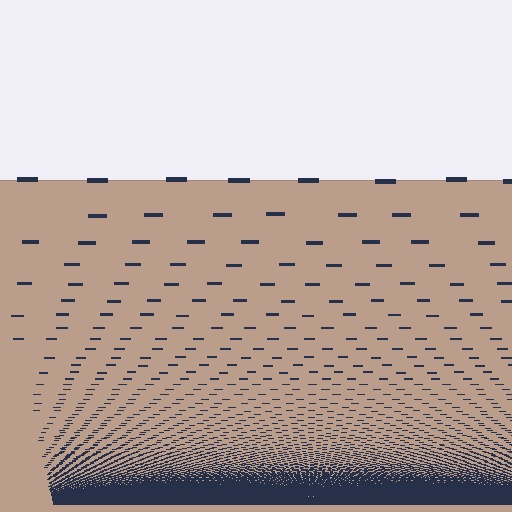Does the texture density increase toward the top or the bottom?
Density increases toward the bottom.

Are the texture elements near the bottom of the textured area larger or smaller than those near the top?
Smaller. The gradient is inverted — elements near the bottom are smaller and denser.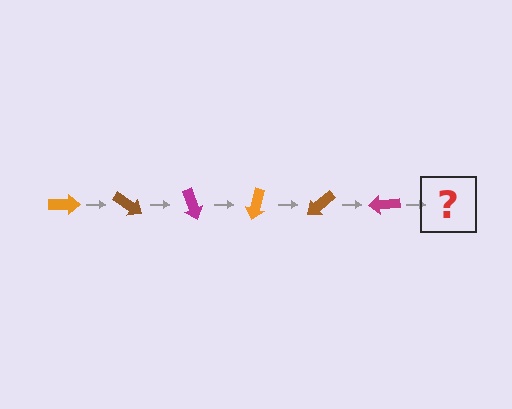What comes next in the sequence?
The next element should be an orange arrow, rotated 210 degrees from the start.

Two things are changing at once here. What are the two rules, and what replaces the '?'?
The two rules are that it rotates 35 degrees each step and the color cycles through orange, brown, and magenta. The '?' should be an orange arrow, rotated 210 degrees from the start.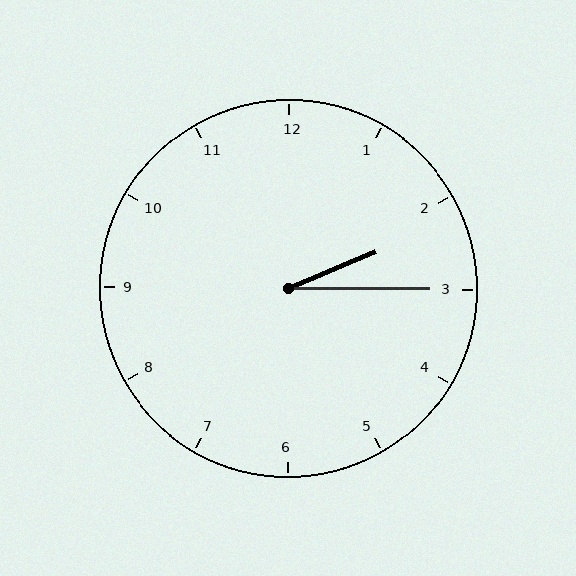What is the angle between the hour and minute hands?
Approximately 22 degrees.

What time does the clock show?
2:15.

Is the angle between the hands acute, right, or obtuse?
It is acute.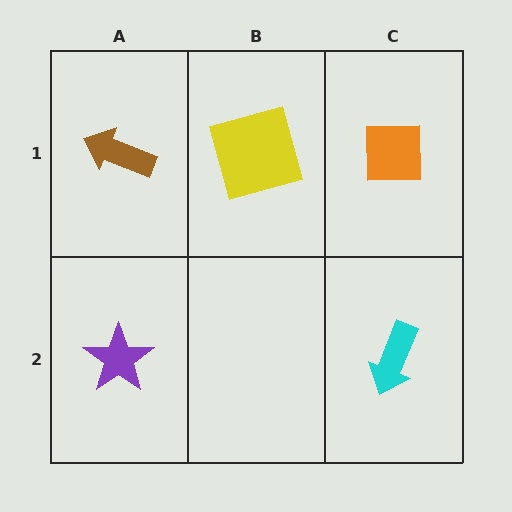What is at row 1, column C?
An orange square.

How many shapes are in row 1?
3 shapes.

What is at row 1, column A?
A brown arrow.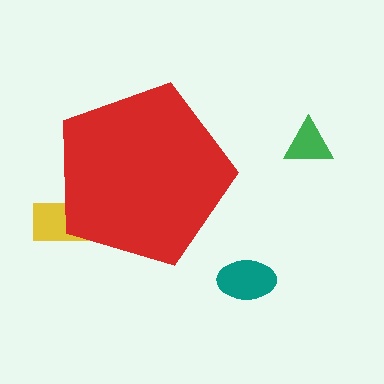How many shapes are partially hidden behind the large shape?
1 shape is partially hidden.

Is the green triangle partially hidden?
No, the green triangle is fully visible.